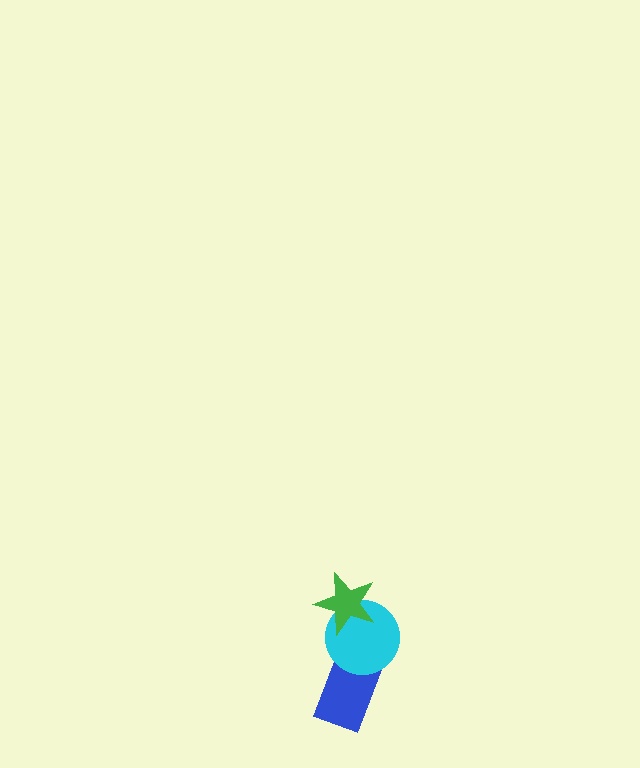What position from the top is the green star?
The green star is 1st from the top.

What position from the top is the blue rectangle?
The blue rectangle is 3rd from the top.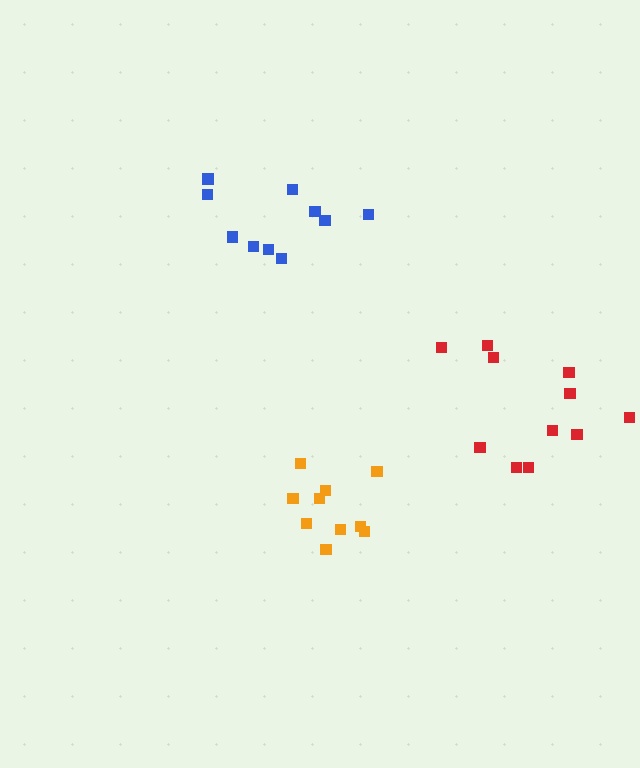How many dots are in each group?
Group 1: 10 dots, Group 2: 10 dots, Group 3: 11 dots (31 total).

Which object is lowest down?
The orange cluster is bottommost.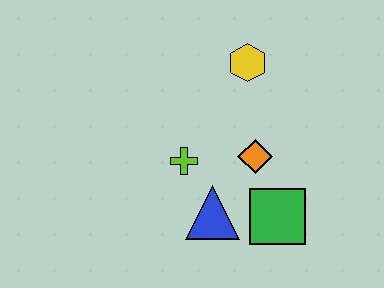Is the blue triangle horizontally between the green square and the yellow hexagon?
No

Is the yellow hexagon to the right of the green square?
No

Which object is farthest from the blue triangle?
The yellow hexagon is farthest from the blue triangle.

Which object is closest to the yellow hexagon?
The orange diamond is closest to the yellow hexagon.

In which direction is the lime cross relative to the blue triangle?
The lime cross is above the blue triangle.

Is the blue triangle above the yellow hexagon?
No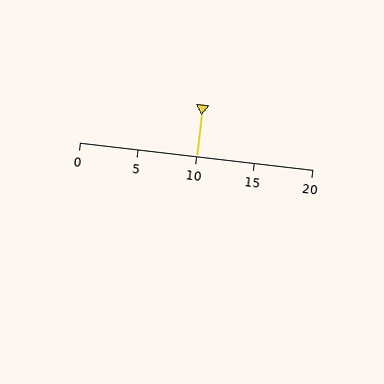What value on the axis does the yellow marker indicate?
The marker indicates approximately 10.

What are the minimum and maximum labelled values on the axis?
The axis runs from 0 to 20.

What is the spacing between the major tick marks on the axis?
The major ticks are spaced 5 apart.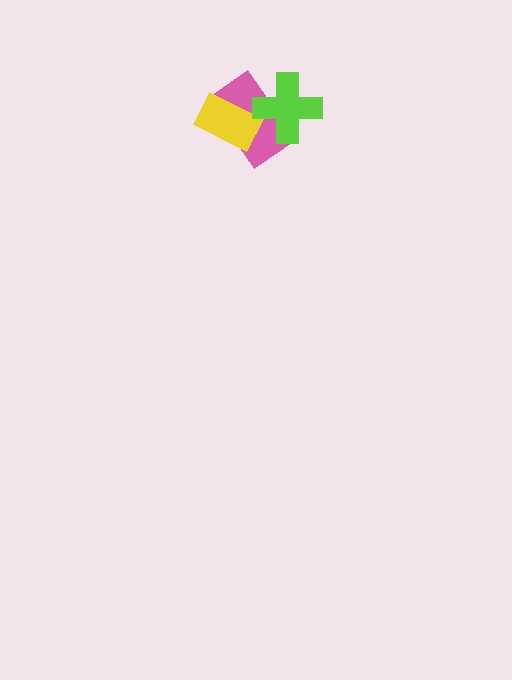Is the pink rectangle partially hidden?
Yes, it is partially covered by another shape.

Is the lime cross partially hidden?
No, no other shape covers it.